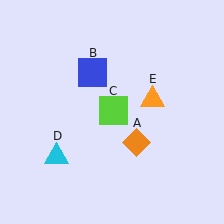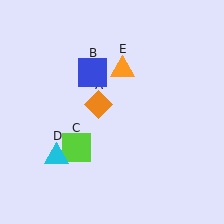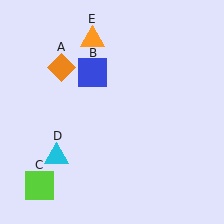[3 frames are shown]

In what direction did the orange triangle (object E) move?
The orange triangle (object E) moved up and to the left.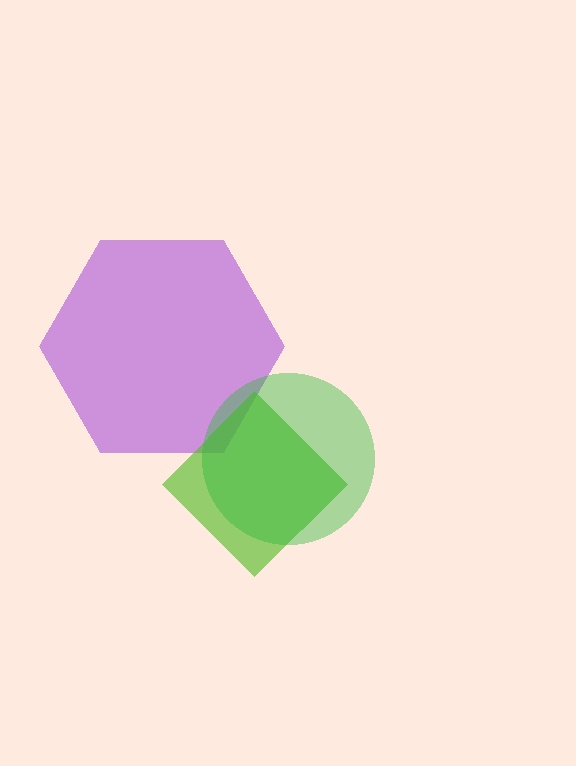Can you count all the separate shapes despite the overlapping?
Yes, there are 3 separate shapes.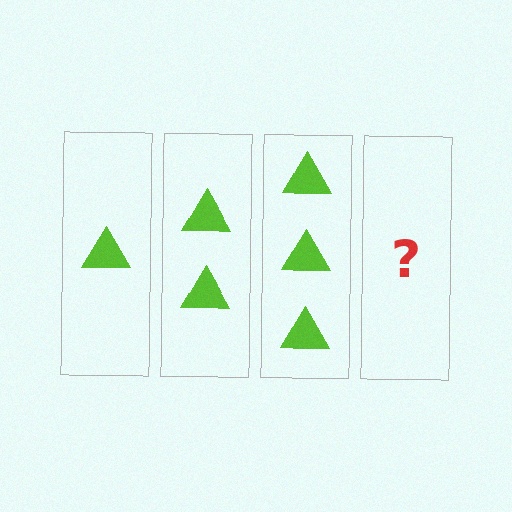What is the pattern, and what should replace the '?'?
The pattern is that each step adds one more triangle. The '?' should be 4 triangles.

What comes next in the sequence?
The next element should be 4 triangles.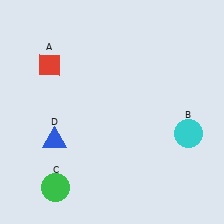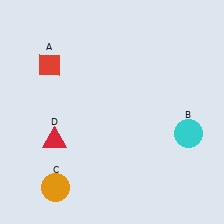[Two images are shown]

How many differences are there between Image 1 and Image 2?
There are 2 differences between the two images.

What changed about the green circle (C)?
In Image 1, C is green. In Image 2, it changed to orange.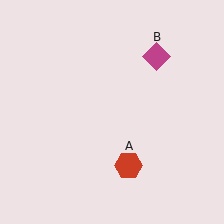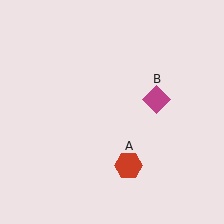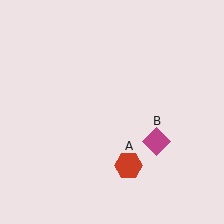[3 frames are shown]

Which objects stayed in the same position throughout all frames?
Red hexagon (object A) remained stationary.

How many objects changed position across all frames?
1 object changed position: magenta diamond (object B).